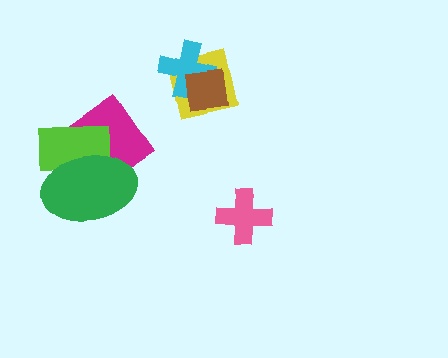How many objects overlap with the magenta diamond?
2 objects overlap with the magenta diamond.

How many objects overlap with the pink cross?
0 objects overlap with the pink cross.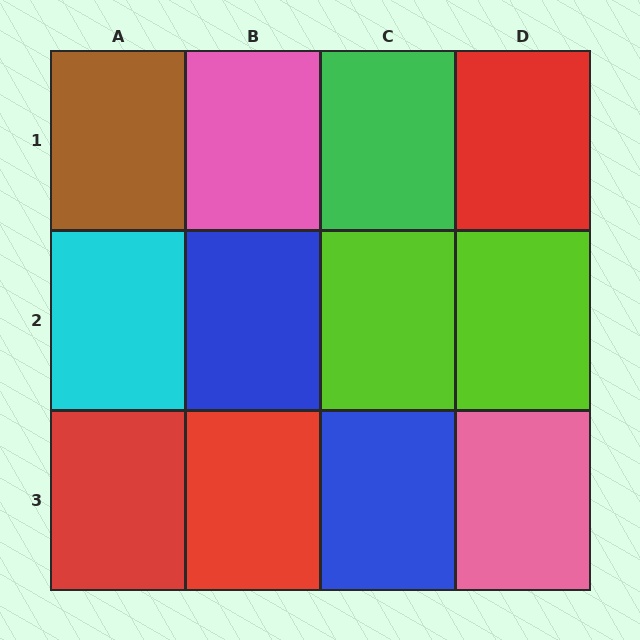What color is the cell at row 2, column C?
Lime.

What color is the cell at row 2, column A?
Cyan.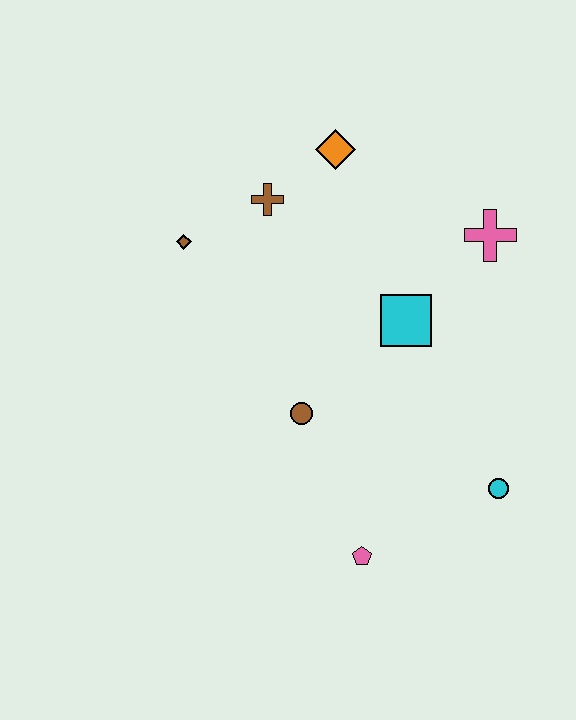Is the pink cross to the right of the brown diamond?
Yes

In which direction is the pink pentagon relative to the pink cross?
The pink pentagon is below the pink cross.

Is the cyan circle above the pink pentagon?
Yes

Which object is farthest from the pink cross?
The pink pentagon is farthest from the pink cross.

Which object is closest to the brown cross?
The orange diamond is closest to the brown cross.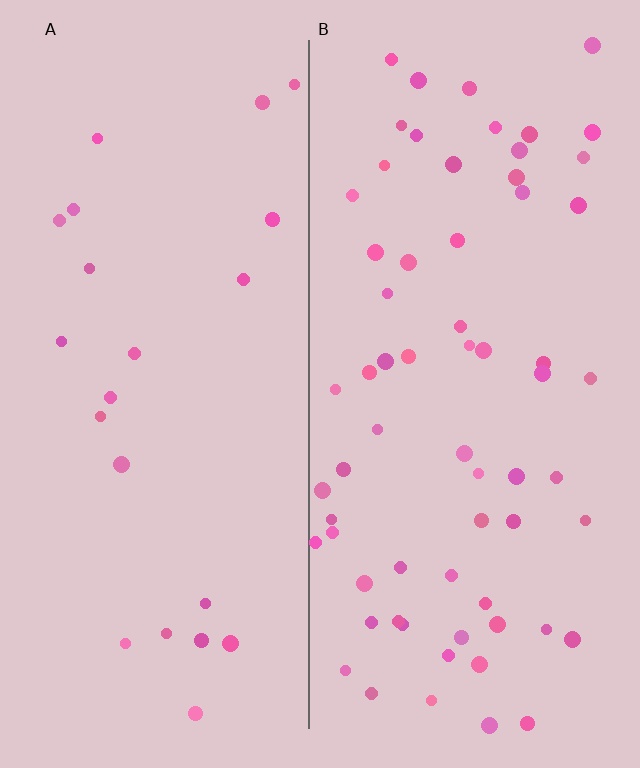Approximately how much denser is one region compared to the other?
Approximately 3.0× — region B over region A.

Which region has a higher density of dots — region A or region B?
B (the right).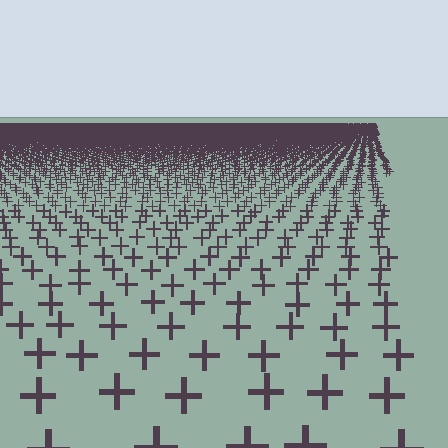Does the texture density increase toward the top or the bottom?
Density increases toward the top.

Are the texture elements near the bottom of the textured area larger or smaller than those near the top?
Larger. Near the bottom, elements are closer to the viewer and appear at a bigger on-screen size.